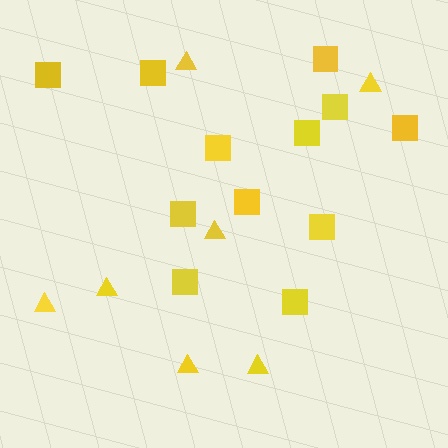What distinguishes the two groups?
There are 2 groups: one group of squares (12) and one group of triangles (7).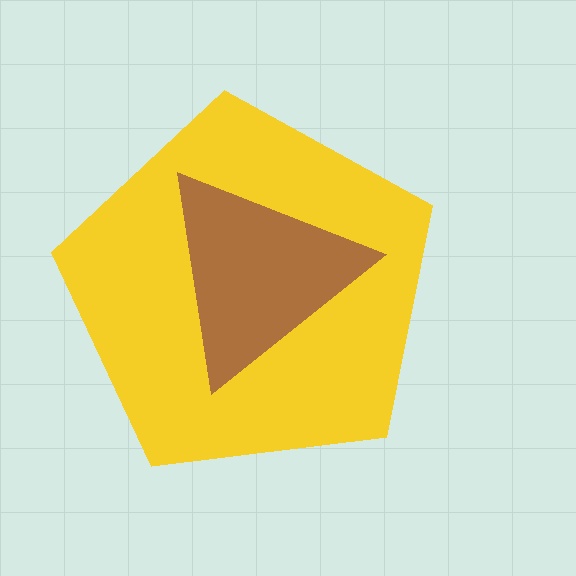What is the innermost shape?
The brown triangle.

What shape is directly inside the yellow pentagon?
The brown triangle.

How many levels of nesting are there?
2.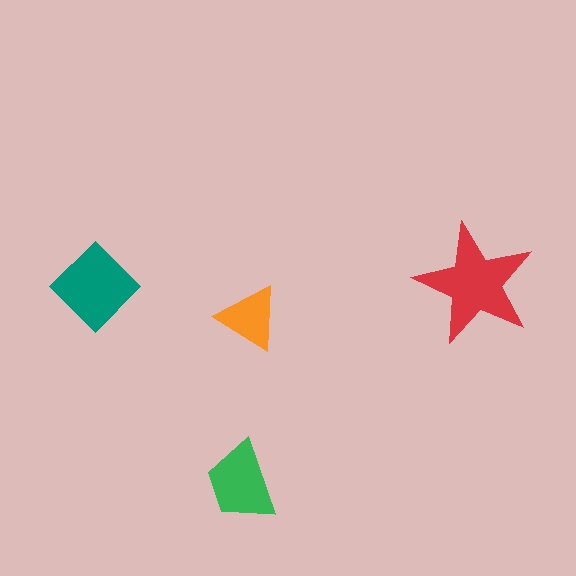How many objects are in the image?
There are 4 objects in the image.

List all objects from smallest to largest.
The orange triangle, the green trapezoid, the teal diamond, the red star.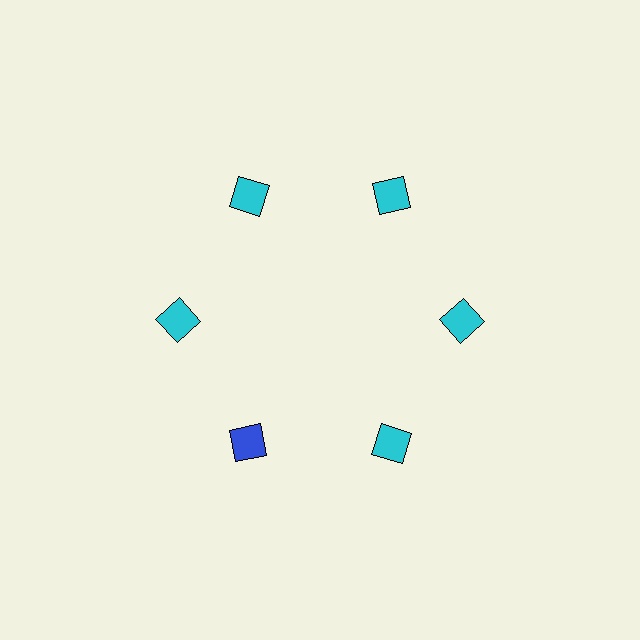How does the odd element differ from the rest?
It has a different color: blue instead of cyan.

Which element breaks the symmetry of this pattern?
The blue square at roughly the 7 o'clock position breaks the symmetry. All other shapes are cyan squares.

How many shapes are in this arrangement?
There are 6 shapes arranged in a ring pattern.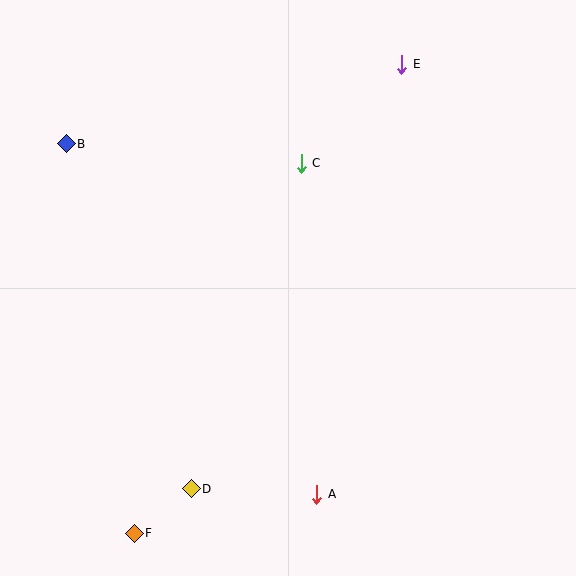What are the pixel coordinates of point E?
Point E is at (402, 64).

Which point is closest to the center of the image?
Point C at (301, 163) is closest to the center.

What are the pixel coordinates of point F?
Point F is at (134, 533).